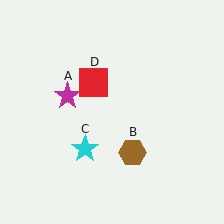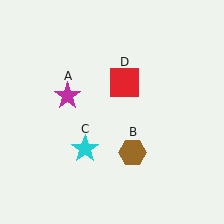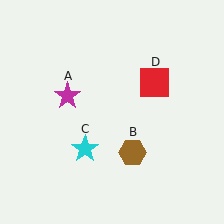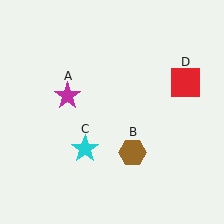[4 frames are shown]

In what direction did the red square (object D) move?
The red square (object D) moved right.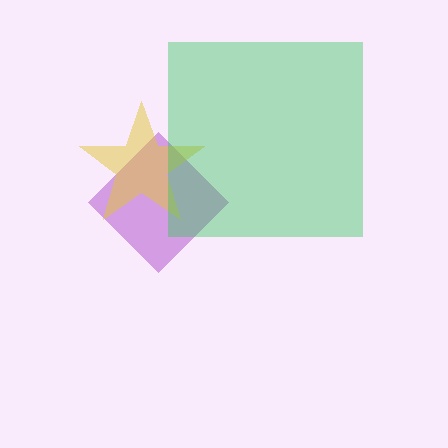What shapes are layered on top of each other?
The layered shapes are: a purple diamond, a yellow star, a green square.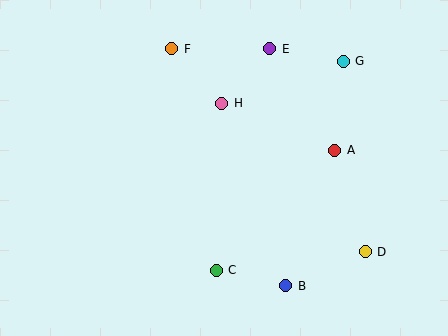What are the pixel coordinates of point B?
Point B is at (286, 286).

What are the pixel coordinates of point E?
Point E is at (270, 49).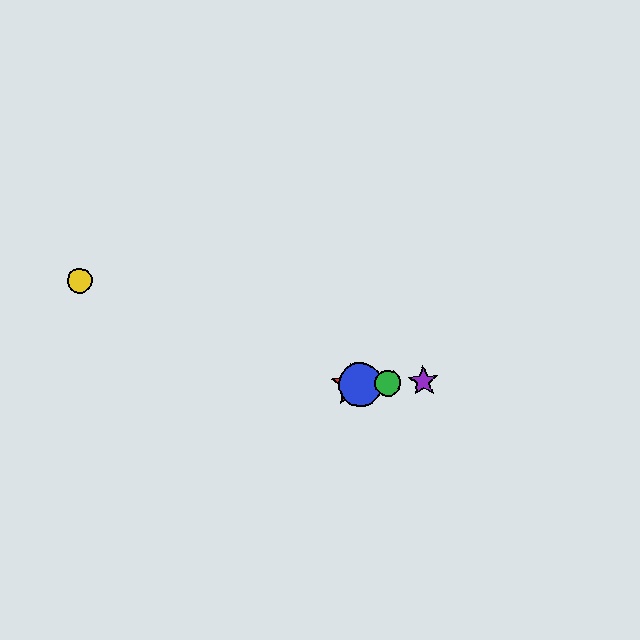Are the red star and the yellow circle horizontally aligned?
No, the red star is at y≈385 and the yellow circle is at y≈281.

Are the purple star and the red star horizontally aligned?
Yes, both are at y≈381.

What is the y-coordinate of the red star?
The red star is at y≈385.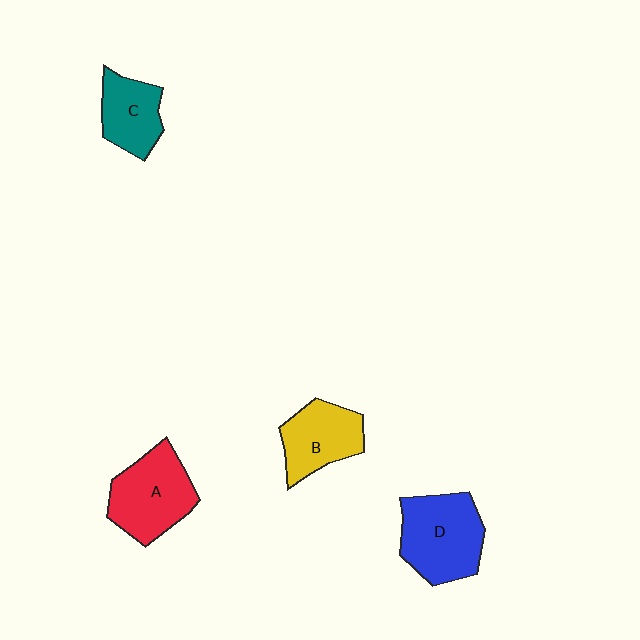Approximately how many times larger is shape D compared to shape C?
Approximately 1.5 times.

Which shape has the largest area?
Shape D (blue).